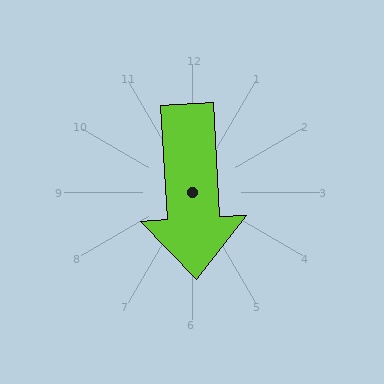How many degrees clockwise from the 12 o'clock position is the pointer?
Approximately 177 degrees.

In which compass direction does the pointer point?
South.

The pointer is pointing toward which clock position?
Roughly 6 o'clock.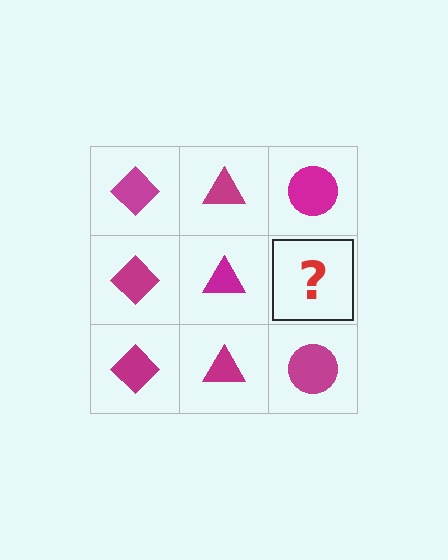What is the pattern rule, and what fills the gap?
The rule is that each column has a consistent shape. The gap should be filled with a magenta circle.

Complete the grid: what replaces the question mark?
The question mark should be replaced with a magenta circle.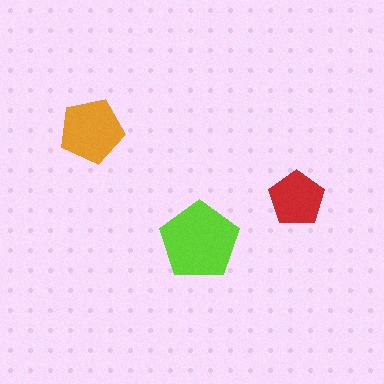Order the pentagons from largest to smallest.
the lime one, the orange one, the red one.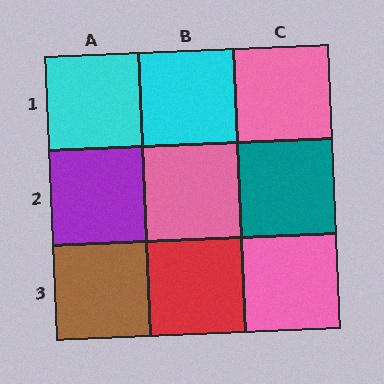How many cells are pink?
3 cells are pink.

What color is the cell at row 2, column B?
Pink.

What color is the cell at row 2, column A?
Purple.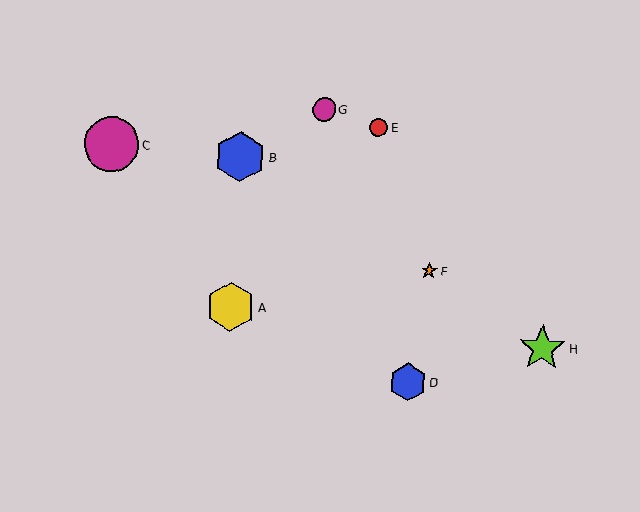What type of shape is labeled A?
Shape A is a yellow hexagon.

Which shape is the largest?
The magenta circle (labeled C) is the largest.